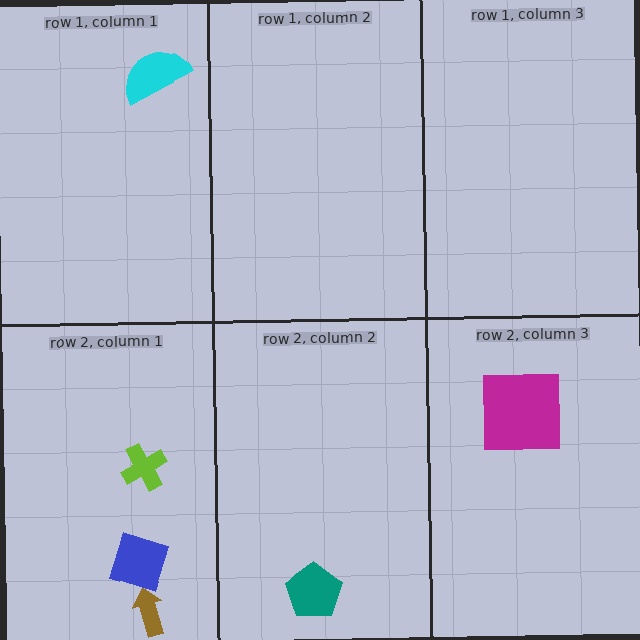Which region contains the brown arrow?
The row 2, column 1 region.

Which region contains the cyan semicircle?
The row 1, column 1 region.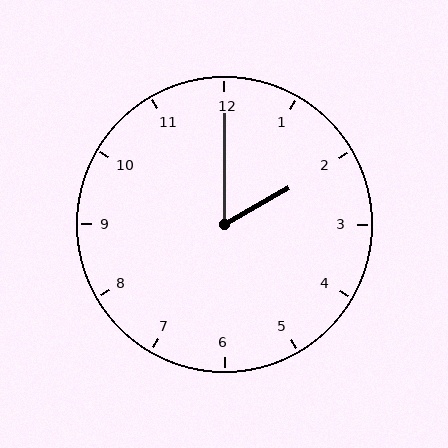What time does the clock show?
2:00.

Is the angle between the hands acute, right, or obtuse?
It is acute.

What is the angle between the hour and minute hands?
Approximately 60 degrees.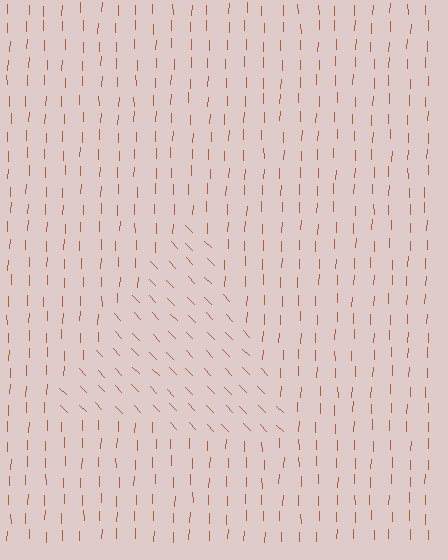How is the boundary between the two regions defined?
The boundary is defined purely by a change in line orientation (approximately 45 degrees difference). All lines are the same color and thickness.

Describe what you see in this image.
The image is filled with small brown line segments. A triangle region in the image has lines oriented differently from the surrounding lines, creating a visible texture boundary.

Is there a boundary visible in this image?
Yes, there is a texture boundary formed by a change in line orientation.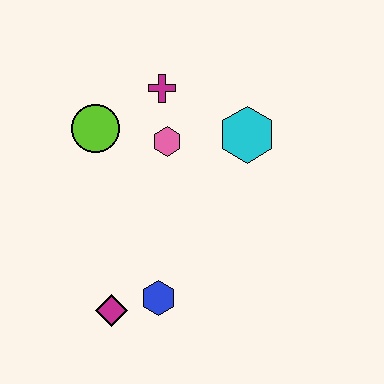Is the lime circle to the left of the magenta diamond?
Yes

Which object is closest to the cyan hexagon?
The pink hexagon is closest to the cyan hexagon.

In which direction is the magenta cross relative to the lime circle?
The magenta cross is to the right of the lime circle.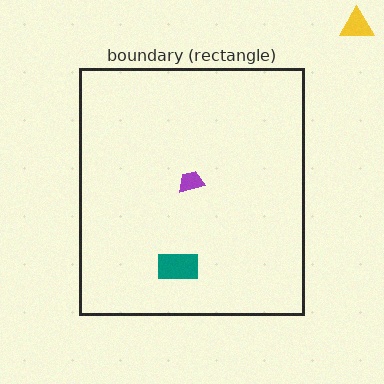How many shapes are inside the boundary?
2 inside, 1 outside.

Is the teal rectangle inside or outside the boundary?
Inside.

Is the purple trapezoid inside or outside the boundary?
Inside.